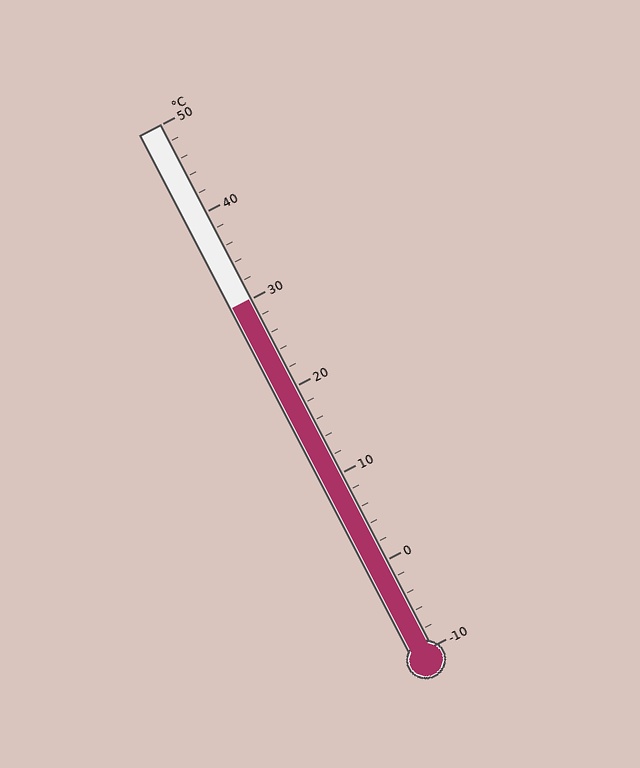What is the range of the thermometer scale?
The thermometer scale ranges from -10°C to 50°C.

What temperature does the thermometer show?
The thermometer shows approximately 30°C.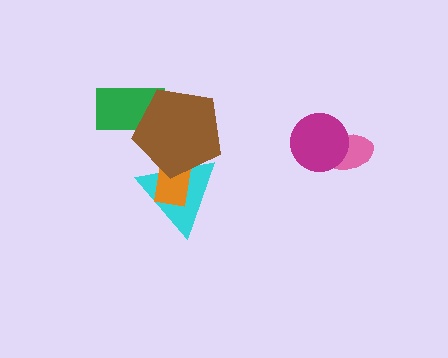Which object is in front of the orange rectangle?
The brown pentagon is in front of the orange rectangle.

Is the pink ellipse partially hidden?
Yes, it is partially covered by another shape.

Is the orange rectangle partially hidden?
Yes, it is partially covered by another shape.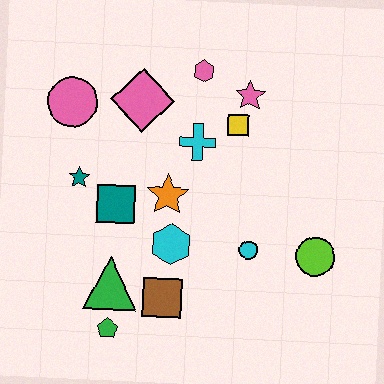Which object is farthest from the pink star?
The green pentagon is farthest from the pink star.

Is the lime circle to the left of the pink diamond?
No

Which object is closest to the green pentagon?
The green triangle is closest to the green pentagon.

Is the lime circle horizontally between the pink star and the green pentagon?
No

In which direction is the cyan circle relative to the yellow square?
The cyan circle is below the yellow square.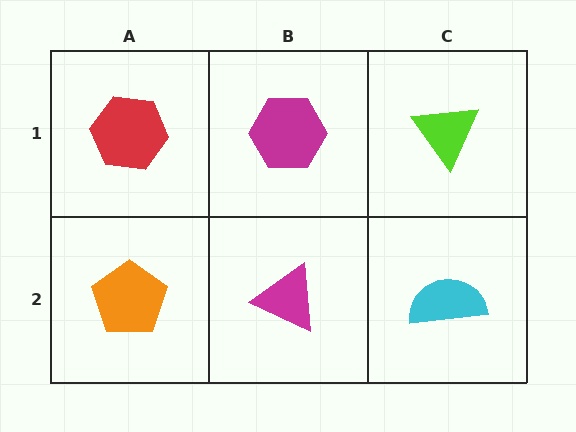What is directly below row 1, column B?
A magenta triangle.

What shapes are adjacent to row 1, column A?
An orange pentagon (row 2, column A), a magenta hexagon (row 1, column B).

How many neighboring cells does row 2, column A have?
2.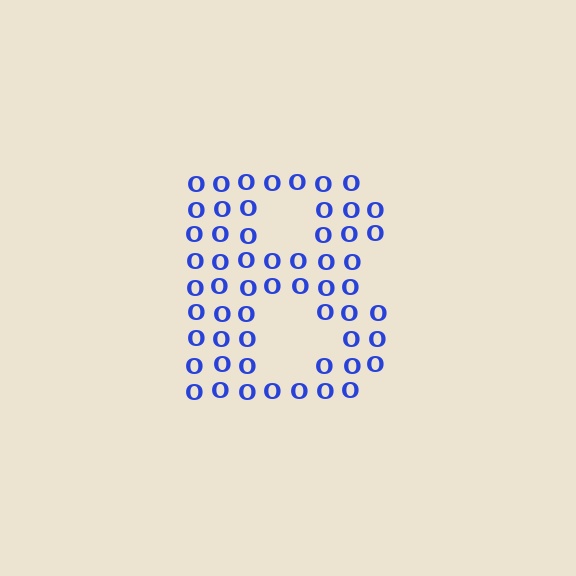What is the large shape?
The large shape is the letter B.